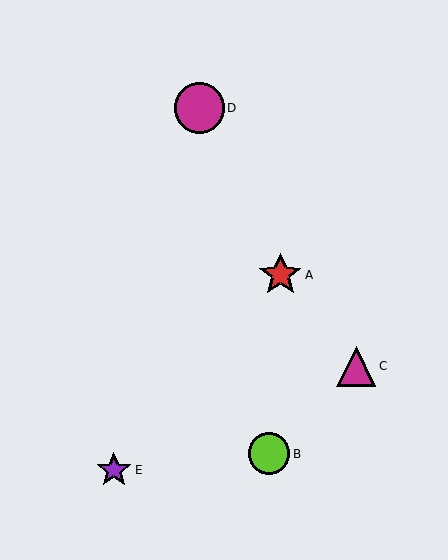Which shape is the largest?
The magenta circle (labeled D) is the largest.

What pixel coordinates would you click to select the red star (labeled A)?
Click at (280, 275) to select the red star A.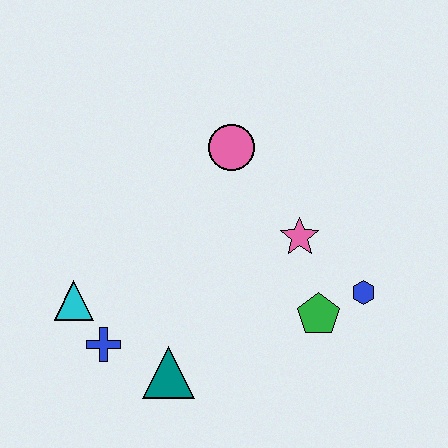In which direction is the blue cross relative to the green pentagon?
The blue cross is to the left of the green pentagon.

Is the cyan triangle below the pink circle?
Yes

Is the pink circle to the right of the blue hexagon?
No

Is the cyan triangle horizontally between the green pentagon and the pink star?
No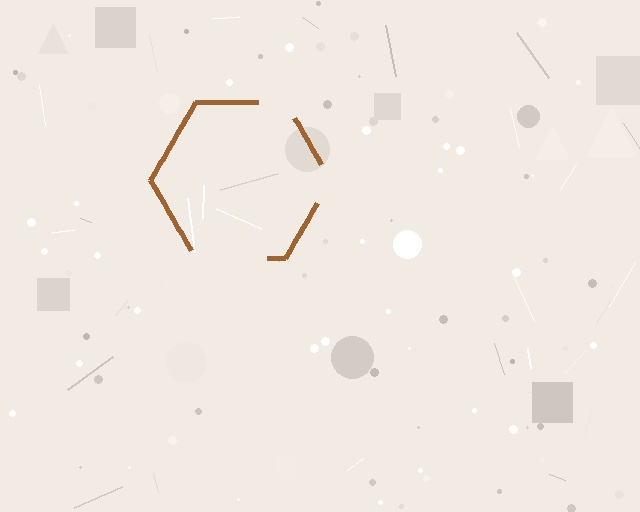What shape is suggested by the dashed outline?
The dashed outline suggests a hexagon.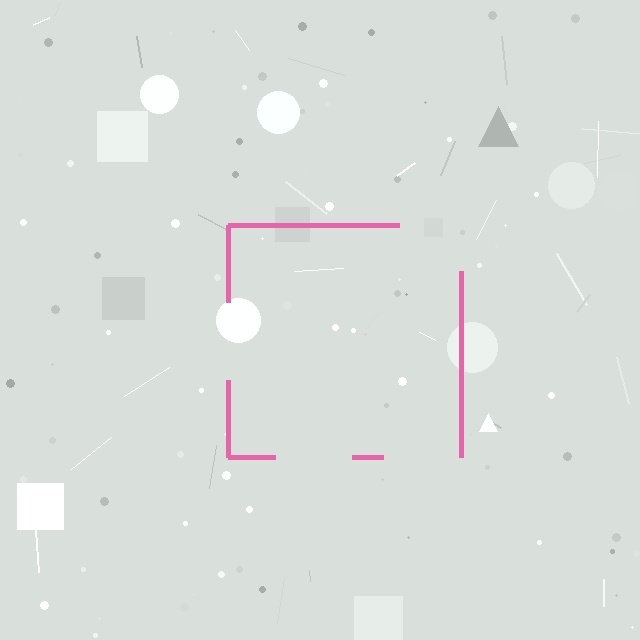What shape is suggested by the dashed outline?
The dashed outline suggests a square.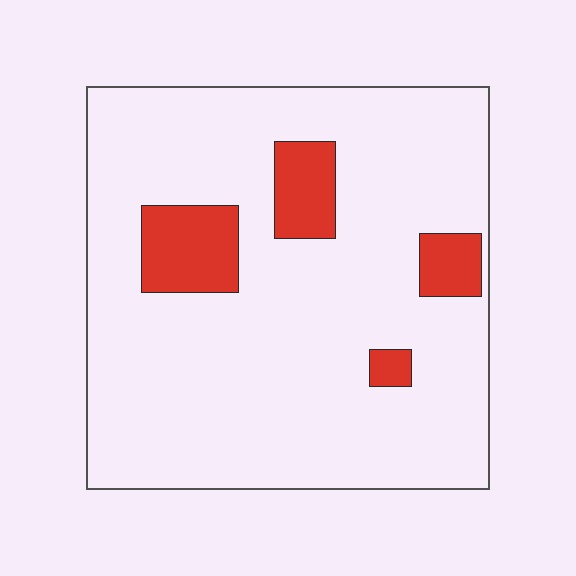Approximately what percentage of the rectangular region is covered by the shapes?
Approximately 10%.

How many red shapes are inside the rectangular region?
4.